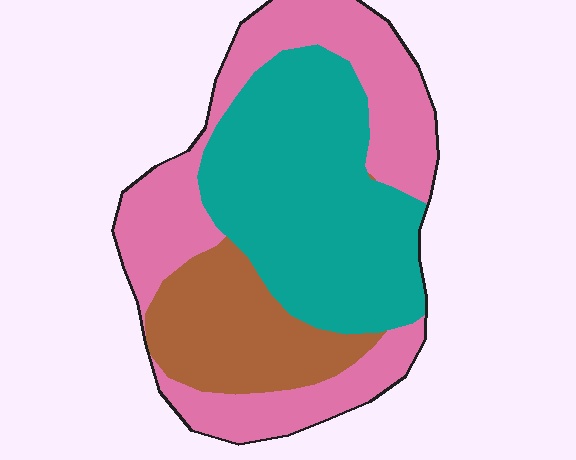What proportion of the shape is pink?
Pink covers around 40% of the shape.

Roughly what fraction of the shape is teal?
Teal takes up about two fifths (2/5) of the shape.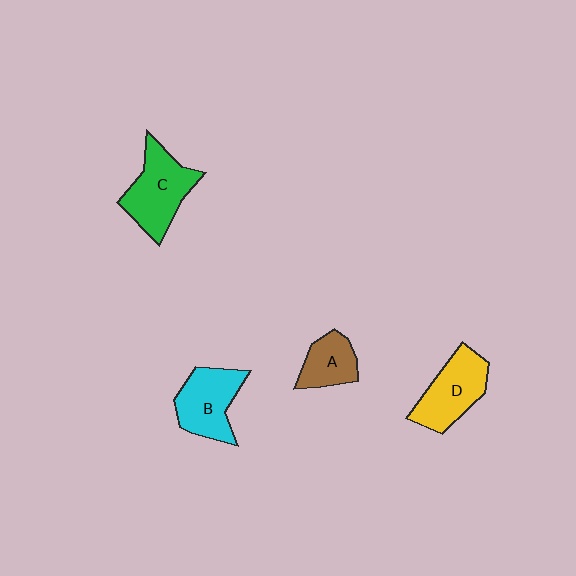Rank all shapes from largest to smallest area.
From largest to smallest: C (green), D (yellow), B (cyan), A (brown).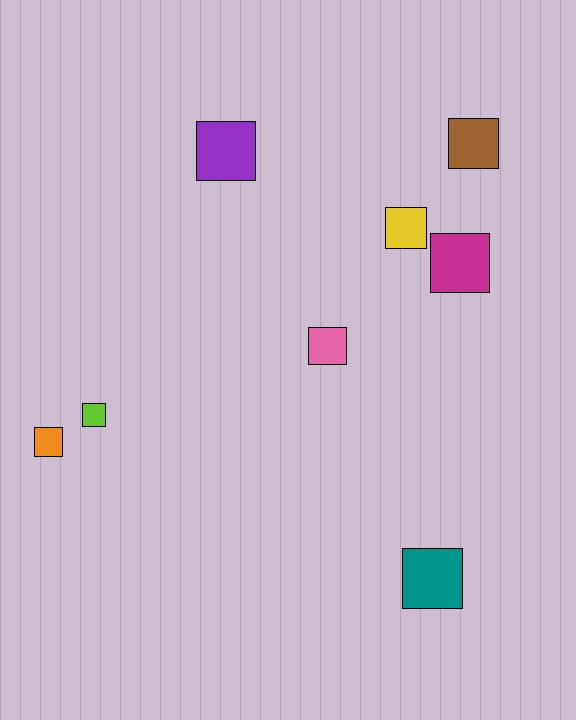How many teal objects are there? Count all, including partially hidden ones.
There is 1 teal object.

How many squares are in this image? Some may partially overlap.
There are 8 squares.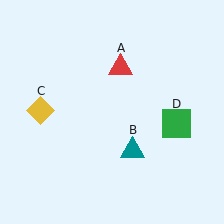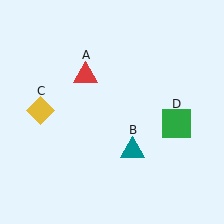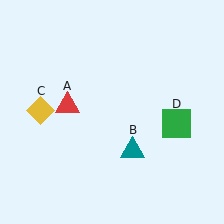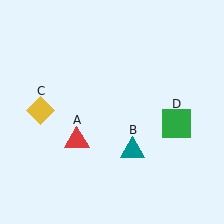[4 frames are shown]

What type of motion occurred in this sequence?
The red triangle (object A) rotated counterclockwise around the center of the scene.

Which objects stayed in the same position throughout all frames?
Teal triangle (object B) and yellow diamond (object C) and green square (object D) remained stationary.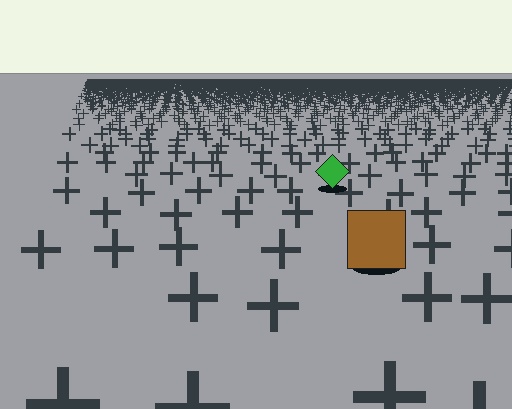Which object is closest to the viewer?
The brown square is closest. The texture marks near it are larger and more spread out.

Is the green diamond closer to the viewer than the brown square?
No. The brown square is closer — you can tell from the texture gradient: the ground texture is coarser near it.